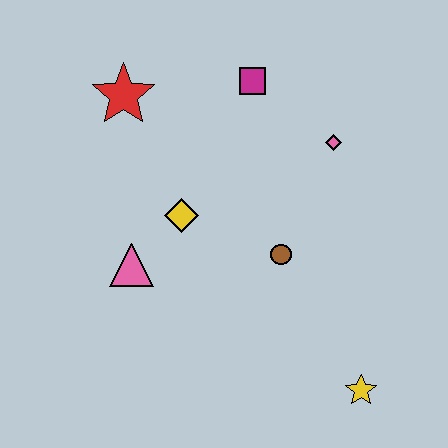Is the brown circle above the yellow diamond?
No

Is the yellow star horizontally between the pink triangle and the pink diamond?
No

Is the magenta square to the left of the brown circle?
Yes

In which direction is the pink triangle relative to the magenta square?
The pink triangle is below the magenta square.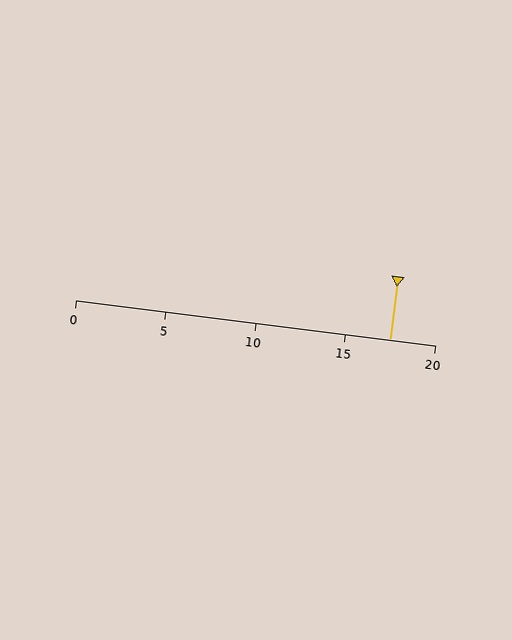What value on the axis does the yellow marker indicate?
The marker indicates approximately 17.5.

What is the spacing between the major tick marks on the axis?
The major ticks are spaced 5 apart.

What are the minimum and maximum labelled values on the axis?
The axis runs from 0 to 20.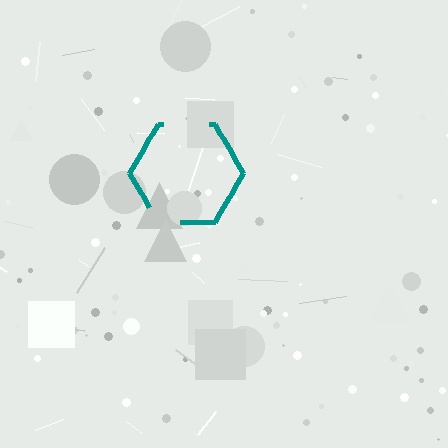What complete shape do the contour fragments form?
The contour fragments form a hexagon.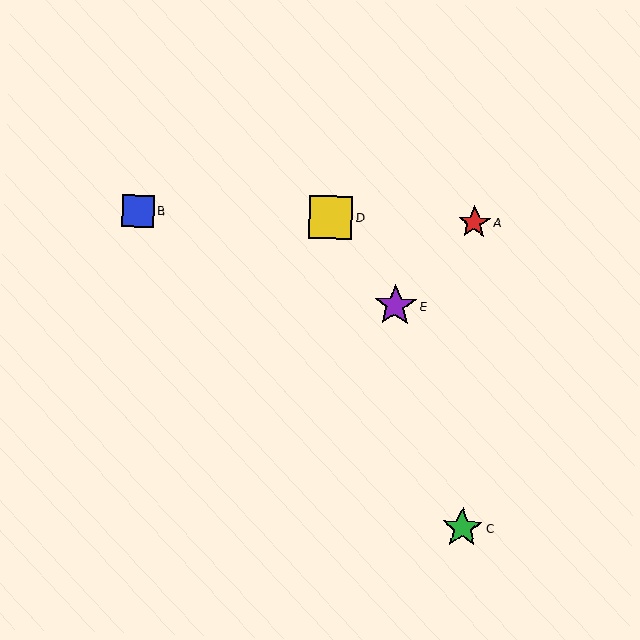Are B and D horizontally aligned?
Yes, both are at y≈211.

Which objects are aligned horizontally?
Objects A, B, D are aligned horizontally.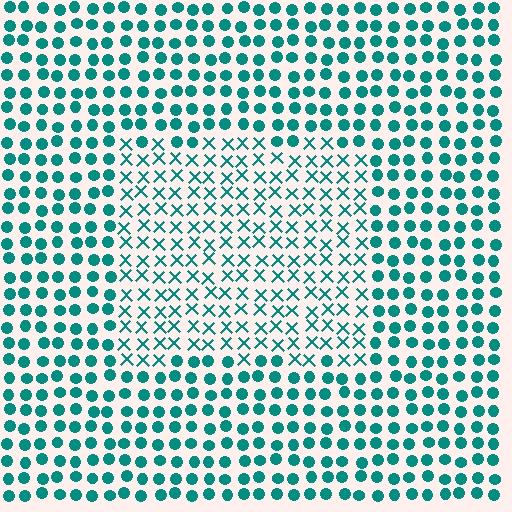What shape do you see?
I see a rectangle.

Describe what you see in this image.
The image is filled with small teal elements arranged in a uniform grid. A rectangle-shaped region contains X marks, while the surrounding area contains circles. The boundary is defined purely by the change in element shape.